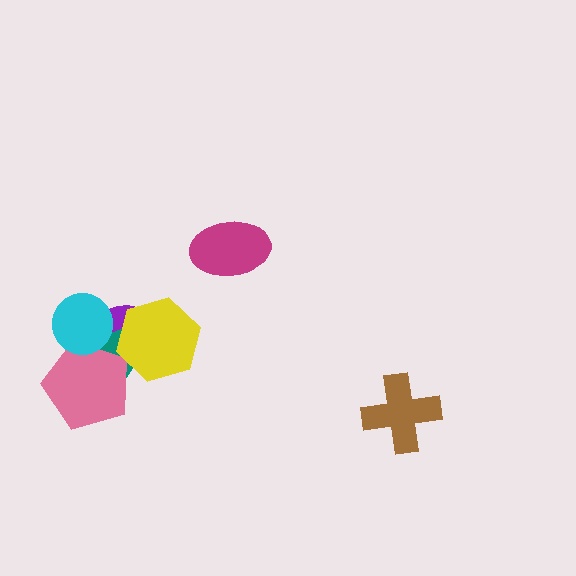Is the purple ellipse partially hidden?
Yes, it is partially covered by another shape.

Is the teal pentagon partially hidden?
Yes, it is partially covered by another shape.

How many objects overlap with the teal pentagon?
4 objects overlap with the teal pentagon.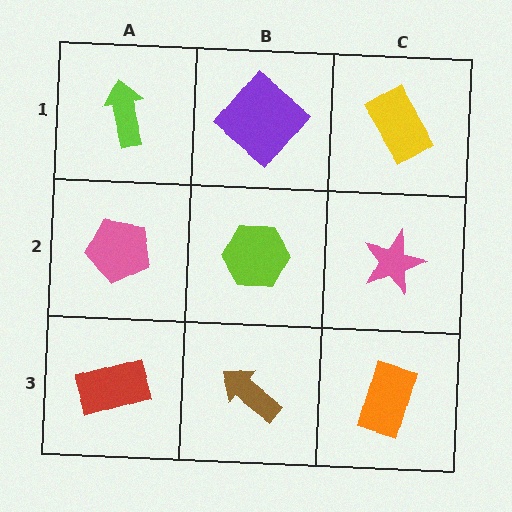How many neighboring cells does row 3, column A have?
2.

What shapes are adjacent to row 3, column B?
A lime hexagon (row 2, column B), a red rectangle (row 3, column A), an orange rectangle (row 3, column C).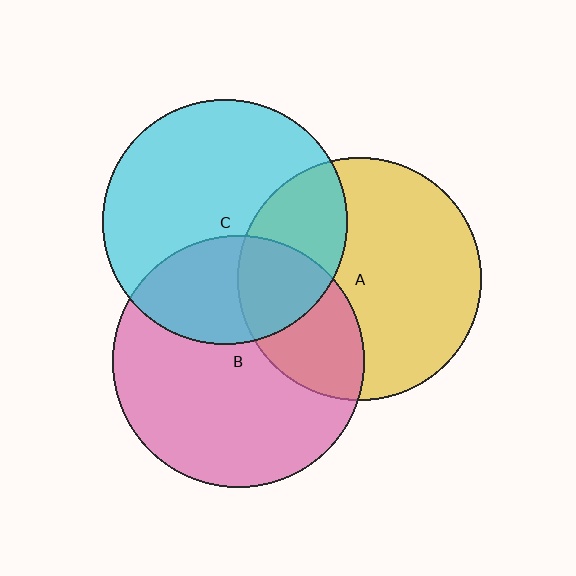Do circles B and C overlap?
Yes.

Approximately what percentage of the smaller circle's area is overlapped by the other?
Approximately 35%.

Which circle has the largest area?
Circle B (pink).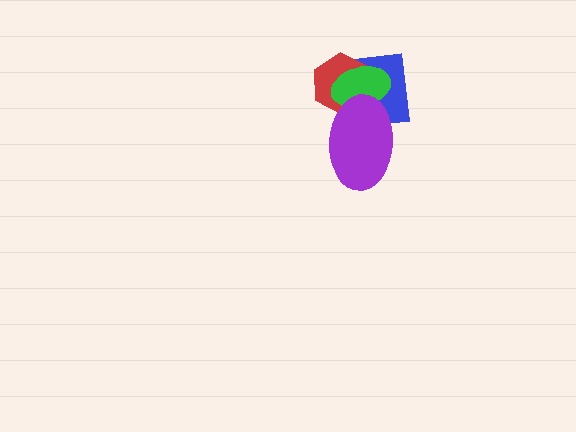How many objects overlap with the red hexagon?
3 objects overlap with the red hexagon.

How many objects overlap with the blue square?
3 objects overlap with the blue square.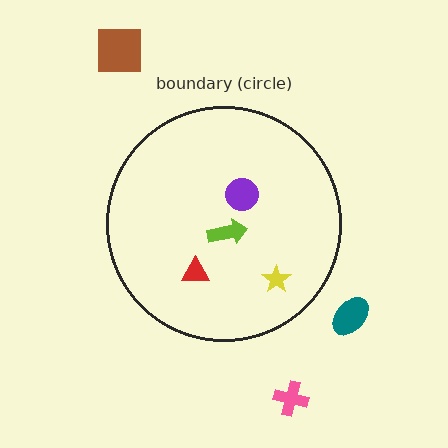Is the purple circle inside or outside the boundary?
Inside.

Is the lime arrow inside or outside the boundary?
Inside.